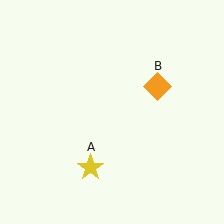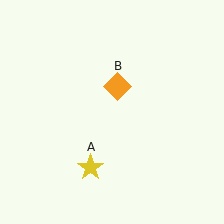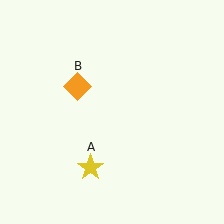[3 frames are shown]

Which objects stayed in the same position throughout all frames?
Yellow star (object A) remained stationary.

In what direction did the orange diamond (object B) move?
The orange diamond (object B) moved left.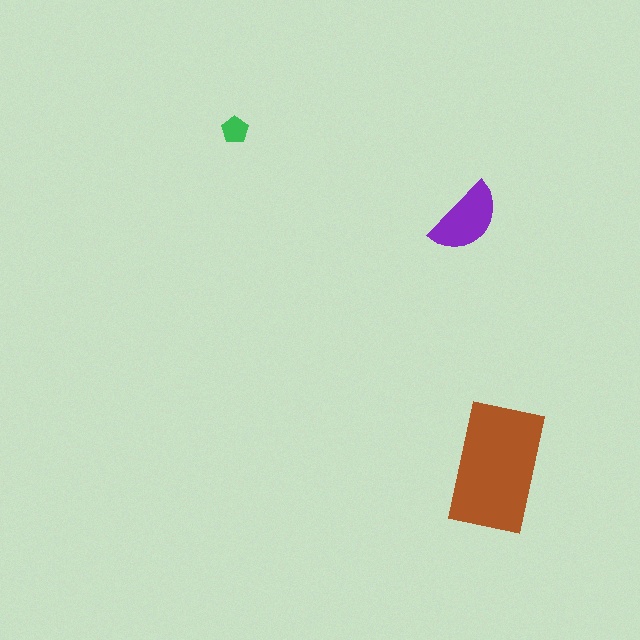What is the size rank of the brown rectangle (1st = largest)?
1st.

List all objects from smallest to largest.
The green pentagon, the purple semicircle, the brown rectangle.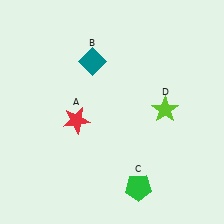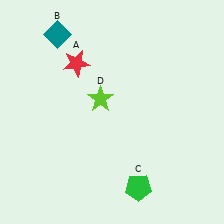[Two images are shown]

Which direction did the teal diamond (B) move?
The teal diamond (B) moved left.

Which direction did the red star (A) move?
The red star (A) moved up.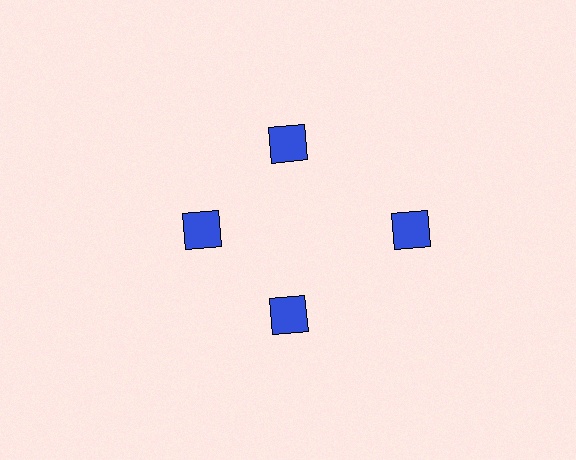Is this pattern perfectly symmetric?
No. The 4 blue squares are arranged in a ring, but one element near the 3 o'clock position is pushed outward from the center, breaking the 4-fold rotational symmetry.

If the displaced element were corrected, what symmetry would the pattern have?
It would have 4-fold rotational symmetry — the pattern would map onto itself every 90 degrees.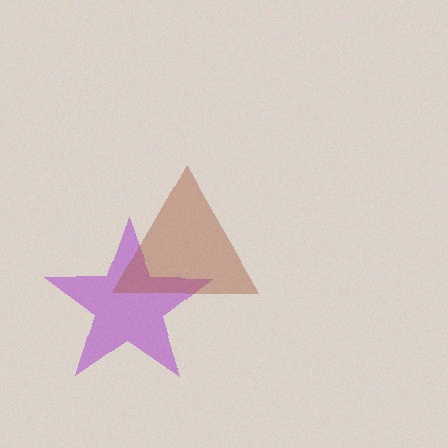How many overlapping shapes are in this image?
There are 2 overlapping shapes in the image.